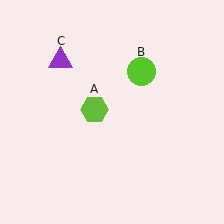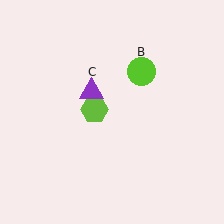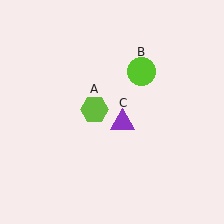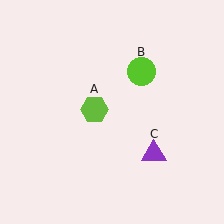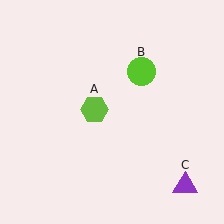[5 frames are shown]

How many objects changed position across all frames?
1 object changed position: purple triangle (object C).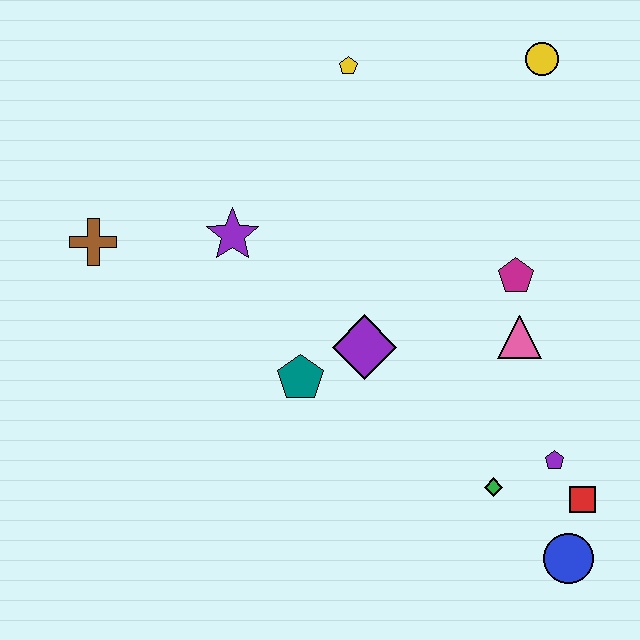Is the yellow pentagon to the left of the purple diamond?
Yes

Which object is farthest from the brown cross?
The blue circle is farthest from the brown cross.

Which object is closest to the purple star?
The brown cross is closest to the purple star.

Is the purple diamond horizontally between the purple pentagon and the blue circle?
No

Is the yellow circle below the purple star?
No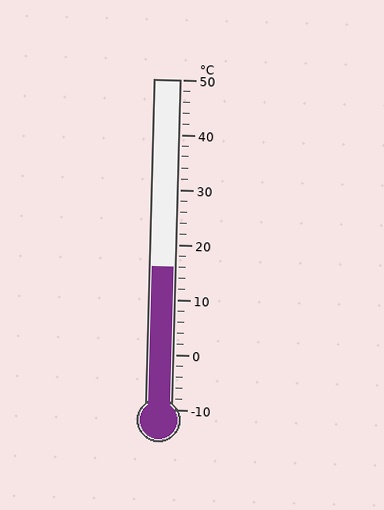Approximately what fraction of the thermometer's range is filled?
The thermometer is filled to approximately 45% of its range.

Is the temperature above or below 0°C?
The temperature is above 0°C.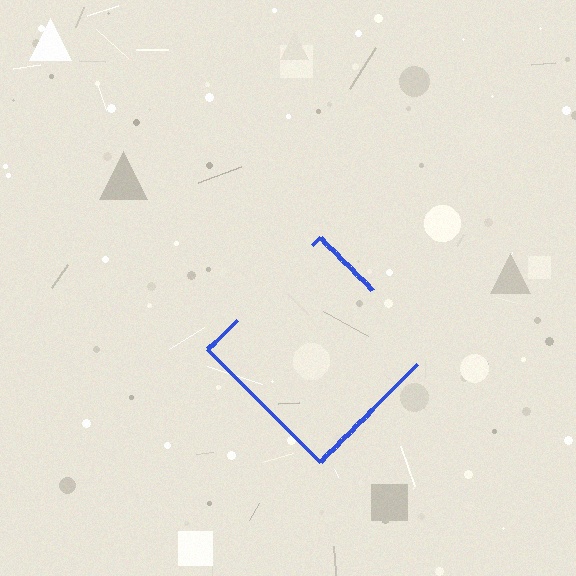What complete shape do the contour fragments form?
The contour fragments form a diamond.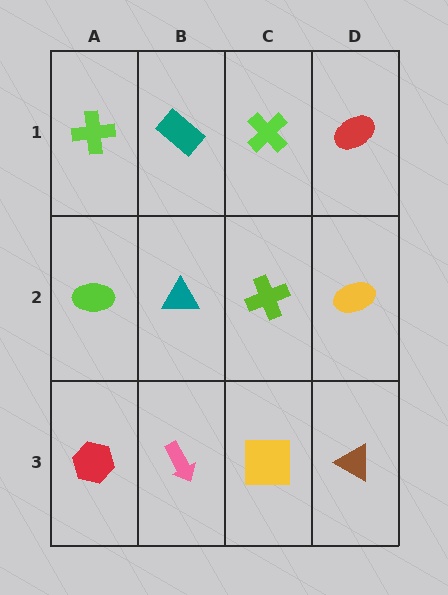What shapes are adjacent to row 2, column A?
A lime cross (row 1, column A), a red hexagon (row 3, column A), a teal triangle (row 2, column B).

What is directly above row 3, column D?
A yellow ellipse.